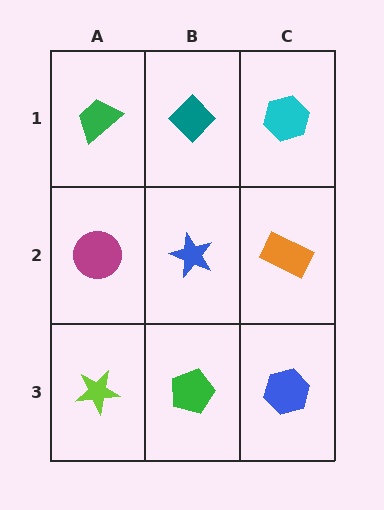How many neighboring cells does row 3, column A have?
2.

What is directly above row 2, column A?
A green trapezoid.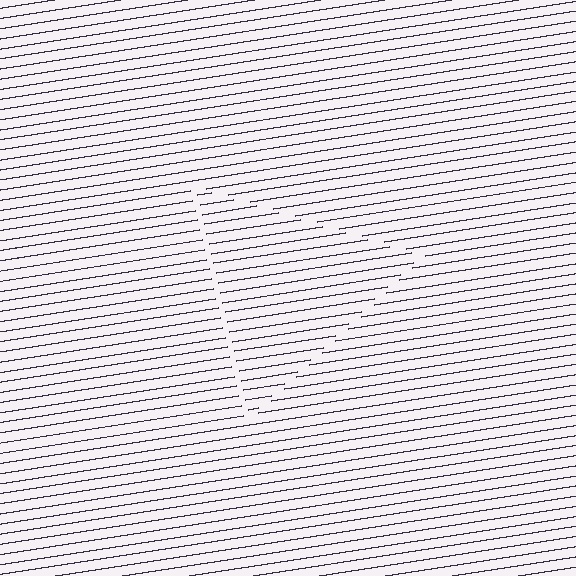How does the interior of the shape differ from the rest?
The interior of the shape contains the same grating, shifted by half a period — the contour is defined by the phase discontinuity where line-ends from the inner and outer gratings abut.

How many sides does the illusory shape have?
3 sides — the line-ends trace a triangle.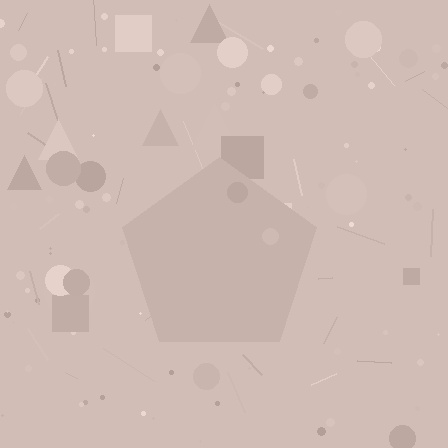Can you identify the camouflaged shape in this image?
The camouflaged shape is a pentagon.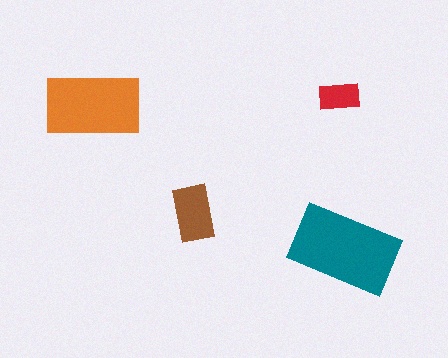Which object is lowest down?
The teal rectangle is bottommost.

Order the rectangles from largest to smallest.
the teal one, the orange one, the brown one, the red one.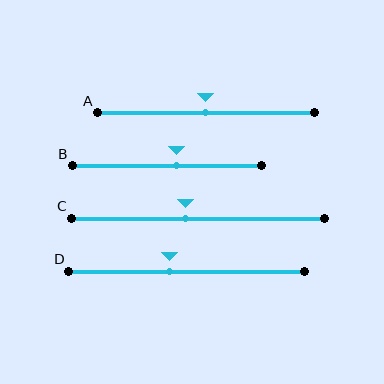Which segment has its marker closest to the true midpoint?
Segment A has its marker closest to the true midpoint.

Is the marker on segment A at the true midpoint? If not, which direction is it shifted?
Yes, the marker on segment A is at the true midpoint.